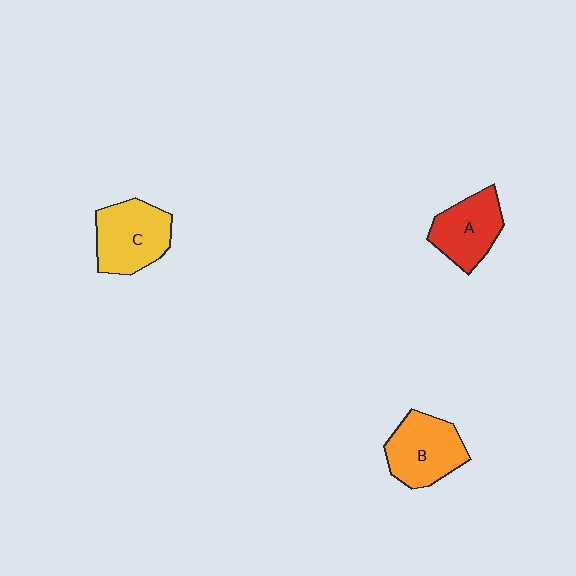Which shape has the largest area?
Shape C (yellow).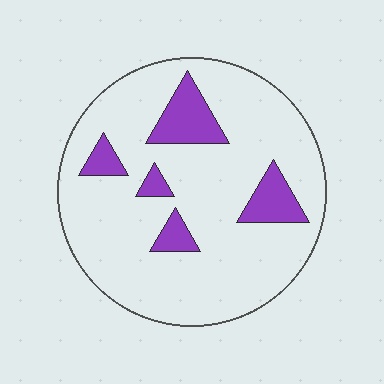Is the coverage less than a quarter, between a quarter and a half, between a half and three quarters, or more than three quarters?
Less than a quarter.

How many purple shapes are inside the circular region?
5.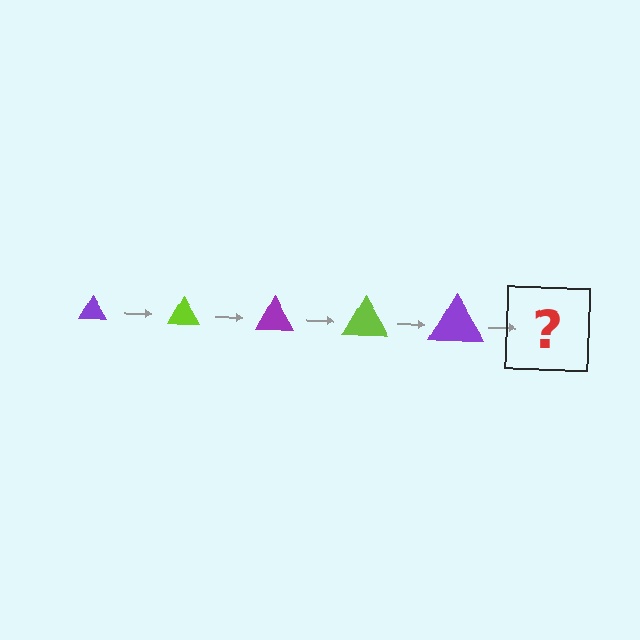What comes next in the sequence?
The next element should be a lime triangle, larger than the previous one.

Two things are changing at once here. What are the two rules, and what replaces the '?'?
The two rules are that the triangle grows larger each step and the color cycles through purple and lime. The '?' should be a lime triangle, larger than the previous one.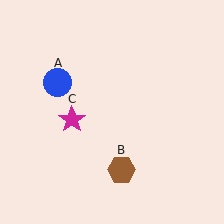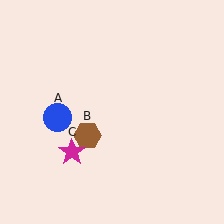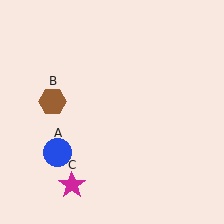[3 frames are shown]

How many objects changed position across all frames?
3 objects changed position: blue circle (object A), brown hexagon (object B), magenta star (object C).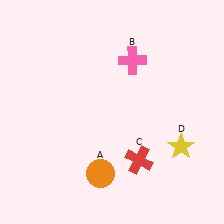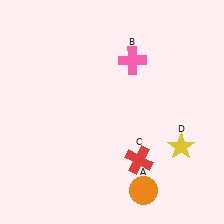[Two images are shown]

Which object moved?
The orange circle (A) moved right.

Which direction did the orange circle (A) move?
The orange circle (A) moved right.